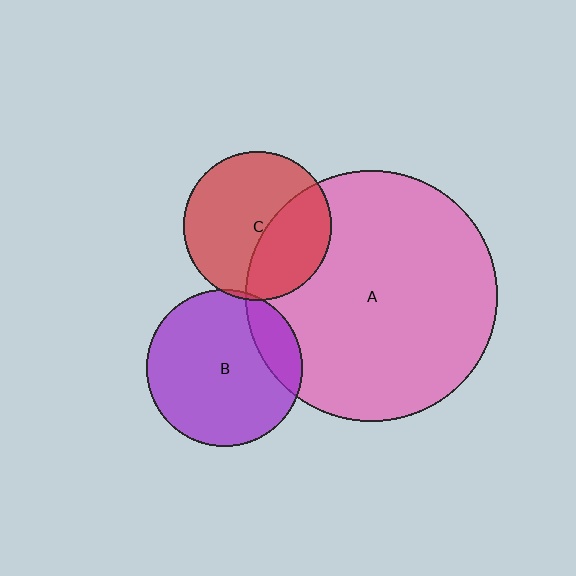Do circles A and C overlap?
Yes.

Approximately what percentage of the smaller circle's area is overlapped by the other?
Approximately 35%.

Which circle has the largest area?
Circle A (pink).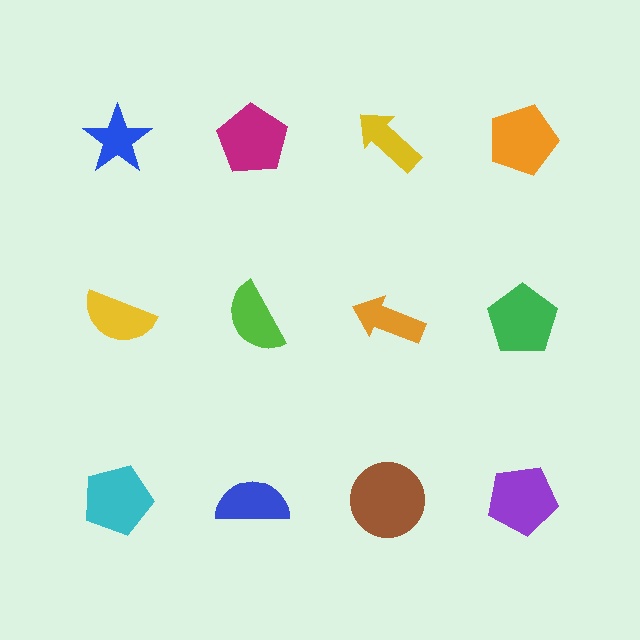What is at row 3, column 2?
A blue semicircle.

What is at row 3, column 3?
A brown circle.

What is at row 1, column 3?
A yellow arrow.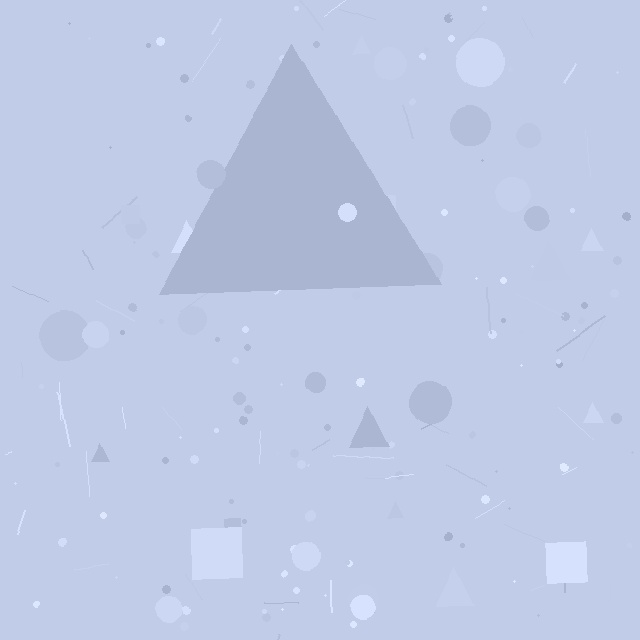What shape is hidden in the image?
A triangle is hidden in the image.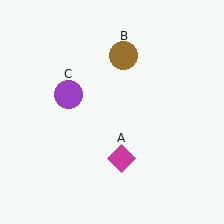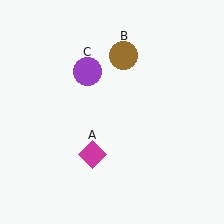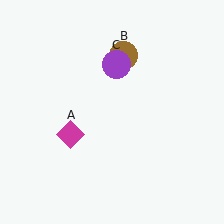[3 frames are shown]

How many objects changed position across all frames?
2 objects changed position: magenta diamond (object A), purple circle (object C).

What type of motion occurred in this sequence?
The magenta diamond (object A), purple circle (object C) rotated clockwise around the center of the scene.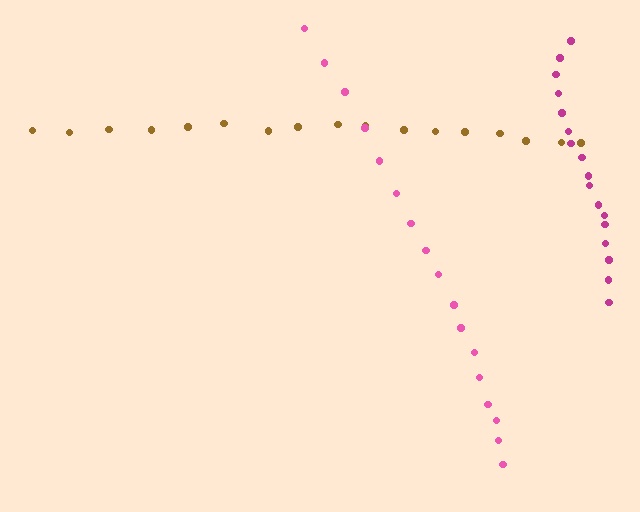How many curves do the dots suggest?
There are 3 distinct paths.